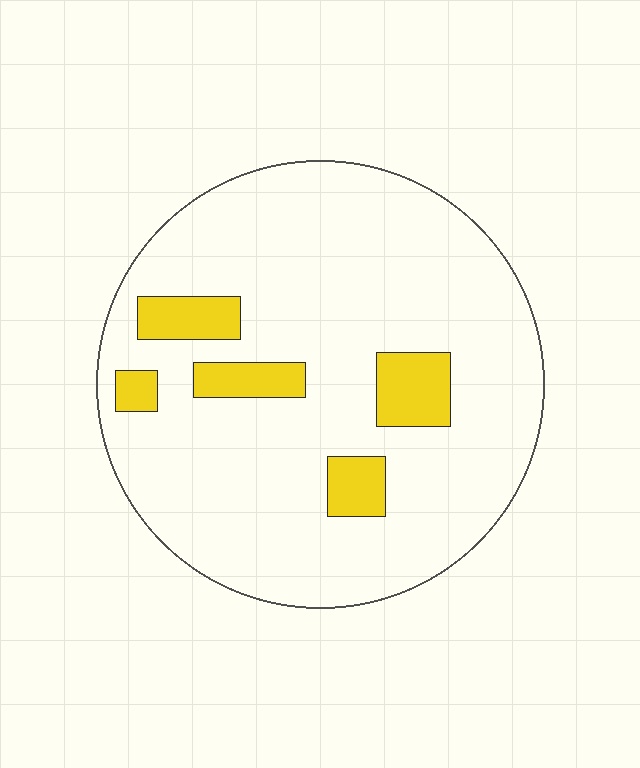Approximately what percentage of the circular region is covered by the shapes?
Approximately 10%.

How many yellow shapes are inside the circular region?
5.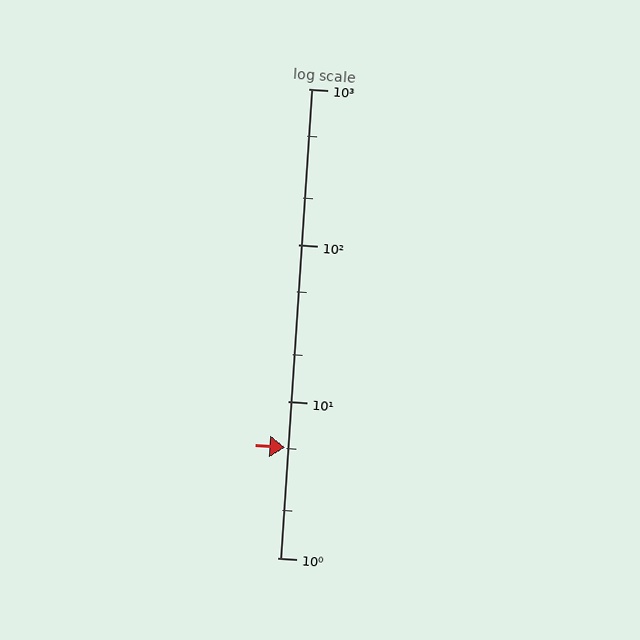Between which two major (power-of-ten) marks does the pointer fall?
The pointer is between 1 and 10.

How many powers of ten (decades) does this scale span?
The scale spans 3 decades, from 1 to 1000.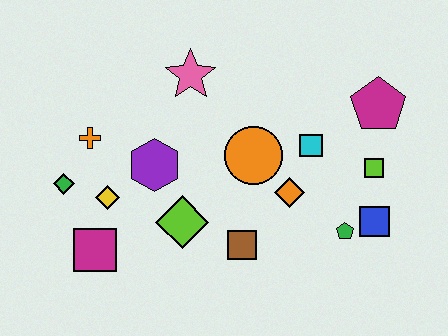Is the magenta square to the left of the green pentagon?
Yes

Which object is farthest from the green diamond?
The magenta pentagon is farthest from the green diamond.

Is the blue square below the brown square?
No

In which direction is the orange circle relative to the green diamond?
The orange circle is to the right of the green diamond.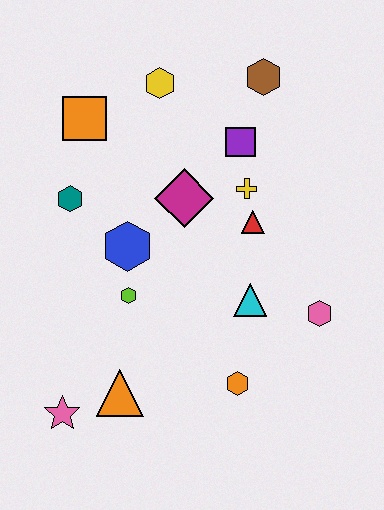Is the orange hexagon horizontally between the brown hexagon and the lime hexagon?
Yes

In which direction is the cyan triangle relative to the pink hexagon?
The cyan triangle is to the left of the pink hexagon.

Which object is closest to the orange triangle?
The pink star is closest to the orange triangle.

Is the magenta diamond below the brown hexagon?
Yes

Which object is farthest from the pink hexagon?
The orange square is farthest from the pink hexagon.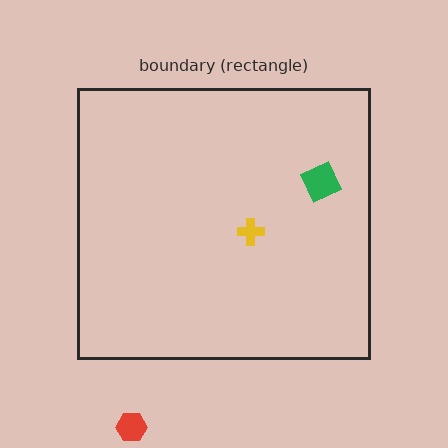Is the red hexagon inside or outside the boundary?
Outside.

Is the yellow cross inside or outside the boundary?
Inside.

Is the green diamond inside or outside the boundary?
Inside.